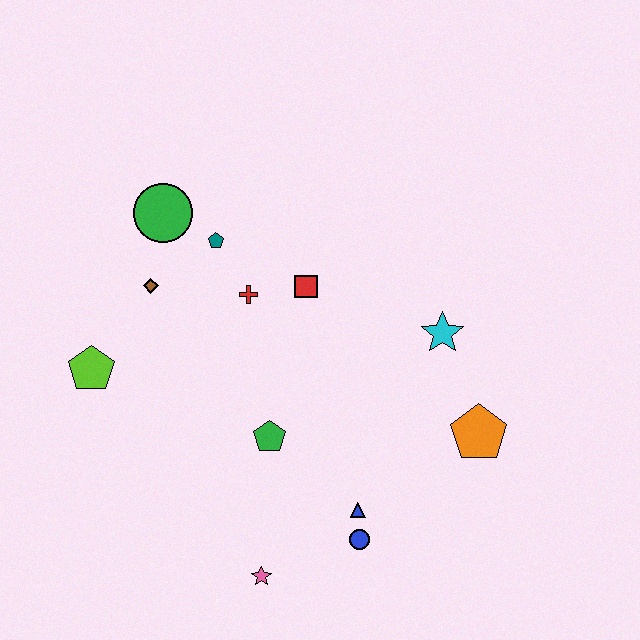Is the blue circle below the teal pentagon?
Yes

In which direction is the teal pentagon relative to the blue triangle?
The teal pentagon is above the blue triangle.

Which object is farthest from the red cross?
The pink star is farthest from the red cross.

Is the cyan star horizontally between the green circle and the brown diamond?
No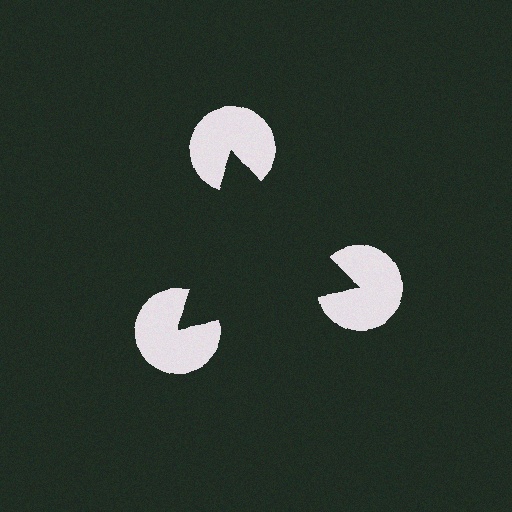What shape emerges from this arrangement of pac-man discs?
An illusory triangle — its edges are inferred from the aligned wedge cuts in the pac-man discs, not physically drawn.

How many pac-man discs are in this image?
There are 3 — one at each vertex of the illusory triangle.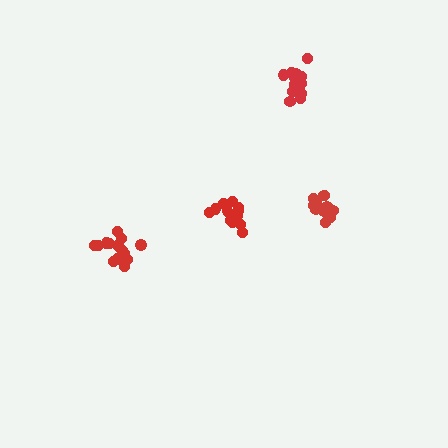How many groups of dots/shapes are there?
There are 4 groups.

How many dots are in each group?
Group 1: 13 dots, Group 2: 12 dots, Group 3: 13 dots, Group 4: 16 dots (54 total).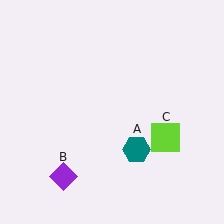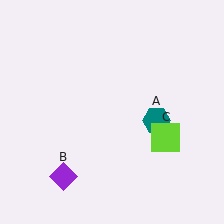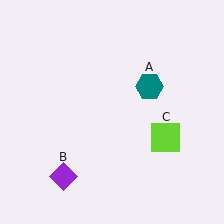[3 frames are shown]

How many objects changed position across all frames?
1 object changed position: teal hexagon (object A).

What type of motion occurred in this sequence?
The teal hexagon (object A) rotated counterclockwise around the center of the scene.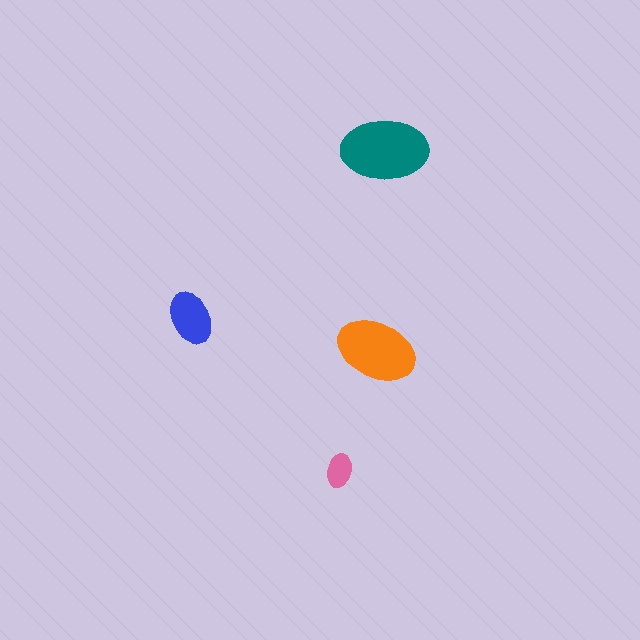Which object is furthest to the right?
The teal ellipse is rightmost.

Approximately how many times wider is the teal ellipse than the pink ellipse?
About 2.5 times wider.